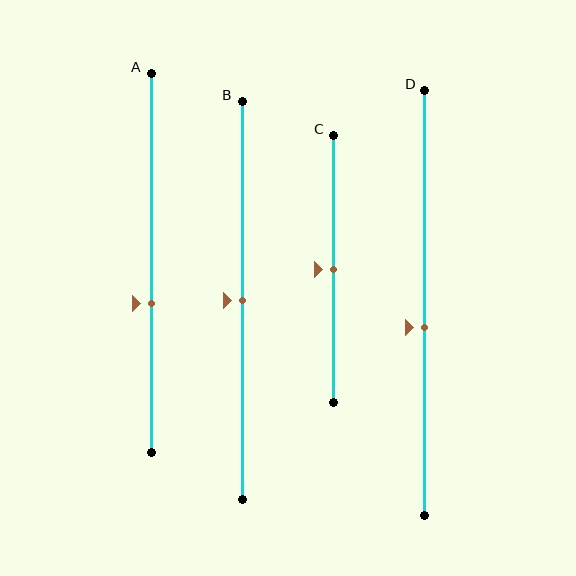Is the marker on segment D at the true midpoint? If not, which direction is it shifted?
No, the marker on segment D is shifted downward by about 6% of the segment length.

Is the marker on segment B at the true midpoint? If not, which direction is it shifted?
Yes, the marker on segment B is at the true midpoint.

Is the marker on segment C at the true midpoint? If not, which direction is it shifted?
Yes, the marker on segment C is at the true midpoint.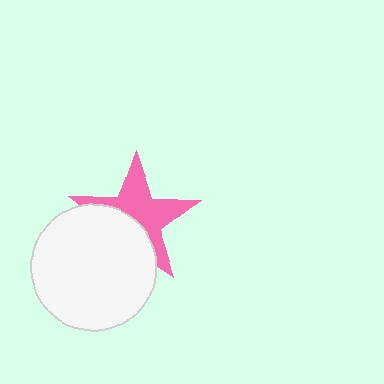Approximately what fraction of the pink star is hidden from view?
Roughly 42% of the pink star is hidden behind the white circle.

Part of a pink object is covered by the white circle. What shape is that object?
It is a star.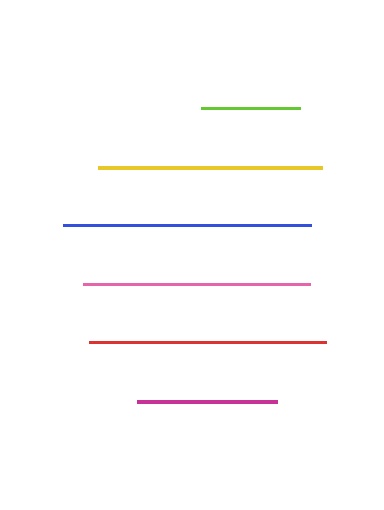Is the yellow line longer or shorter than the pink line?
The pink line is longer than the yellow line.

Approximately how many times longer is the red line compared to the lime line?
The red line is approximately 2.4 times the length of the lime line.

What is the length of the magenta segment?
The magenta segment is approximately 140 pixels long.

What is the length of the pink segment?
The pink segment is approximately 227 pixels long.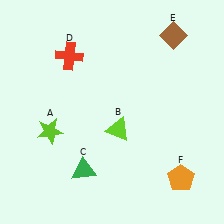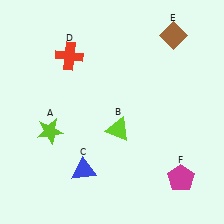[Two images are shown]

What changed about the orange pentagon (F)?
In Image 1, F is orange. In Image 2, it changed to magenta.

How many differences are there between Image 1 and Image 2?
There are 2 differences between the two images.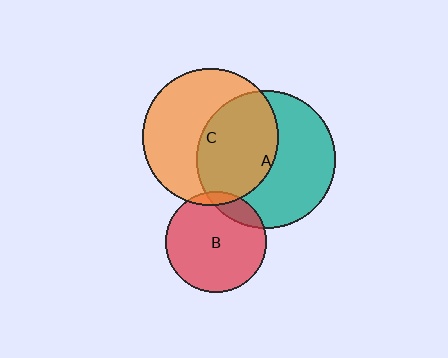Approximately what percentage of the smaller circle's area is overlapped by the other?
Approximately 5%.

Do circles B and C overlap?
Yes.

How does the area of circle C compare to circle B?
Approximately 1.8 times.